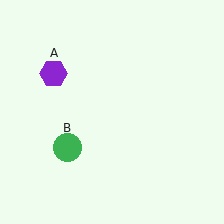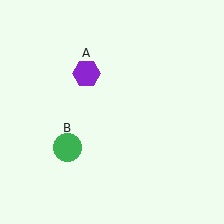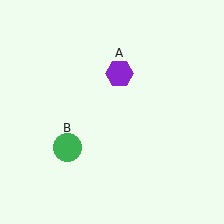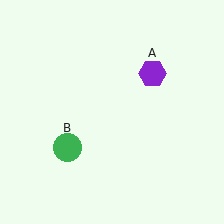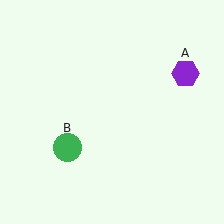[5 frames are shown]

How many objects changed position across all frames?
1 object changed position: purple hexagon (object A).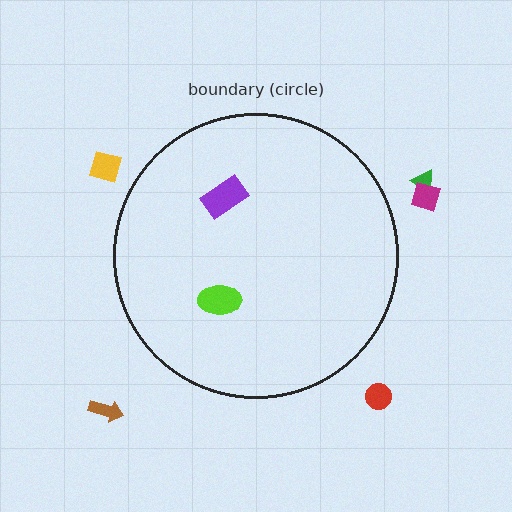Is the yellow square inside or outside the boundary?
Outside.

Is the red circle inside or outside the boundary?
Outside.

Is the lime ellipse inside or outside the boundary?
Inside.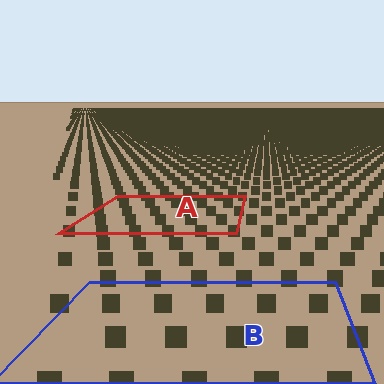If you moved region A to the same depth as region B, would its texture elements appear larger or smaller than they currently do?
They would appear larger. At a closer depth, the same texture elements are projected at a bigger on-screen size.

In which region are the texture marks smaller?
The texture marks are smaller in region A, because it is farther away.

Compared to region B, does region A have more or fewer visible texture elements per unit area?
Region A has more texture elements per unit area — they are packed more densely because it is farther away.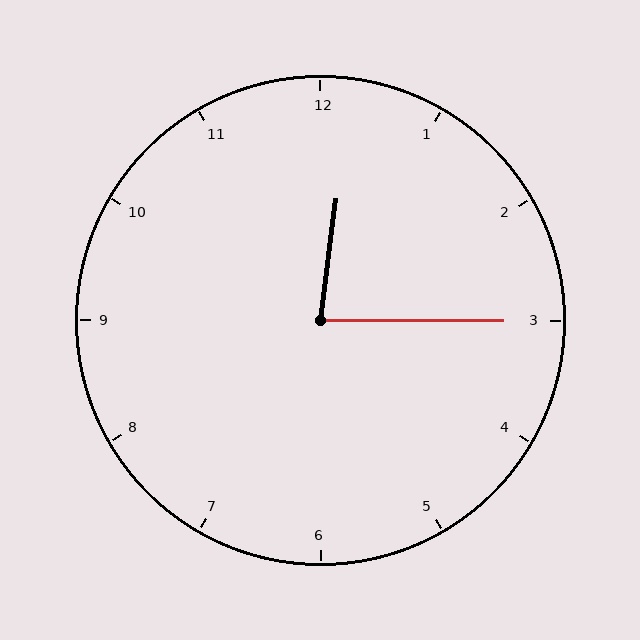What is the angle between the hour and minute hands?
Approximately 82 degrees.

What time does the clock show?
12:15.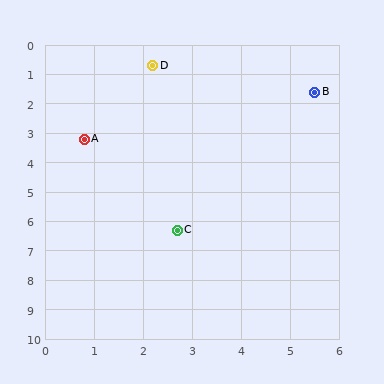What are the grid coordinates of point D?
Point D is at approximately (2.2, 0.7).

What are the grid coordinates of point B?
Point B is at approximately (5.5, 1.6).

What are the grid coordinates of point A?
Point A is at approximately (0.8, 3.2).